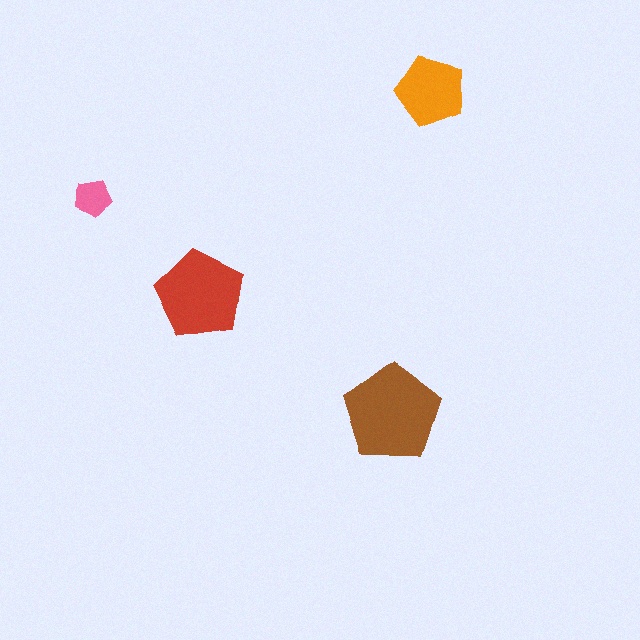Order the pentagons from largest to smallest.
the brown one, the red one, the orange one, the pink one.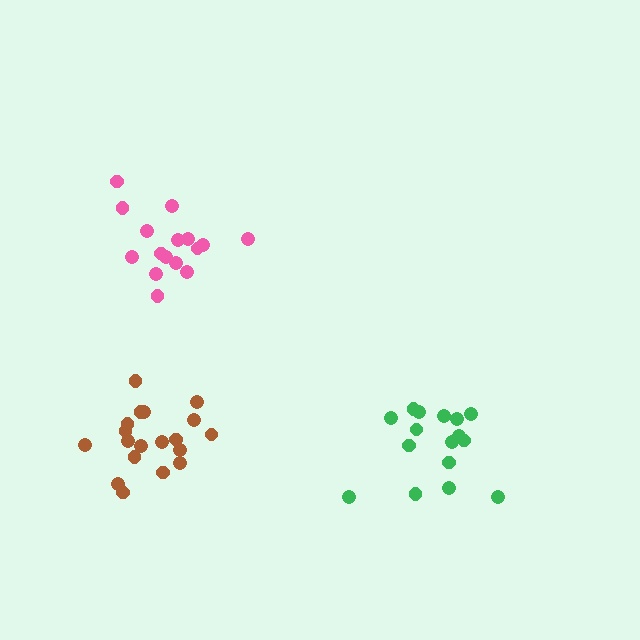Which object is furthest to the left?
The brown cluster is leftmost.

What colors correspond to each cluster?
The clusters are colored: pink, brown, green.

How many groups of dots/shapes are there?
There are 3 groups.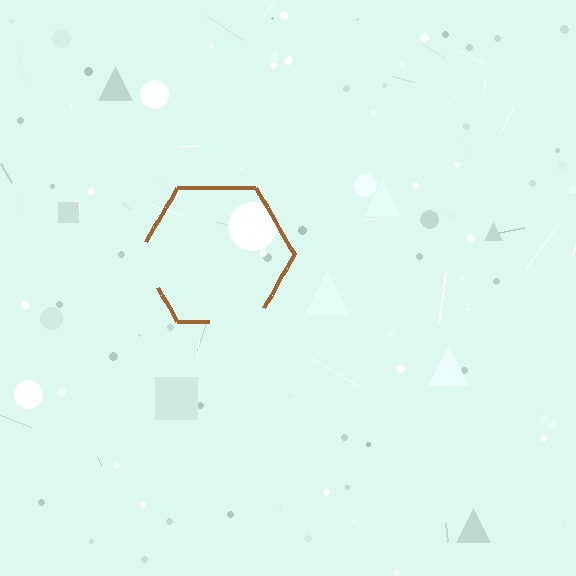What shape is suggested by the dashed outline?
The dashed outline suggests a hexagon.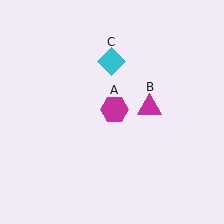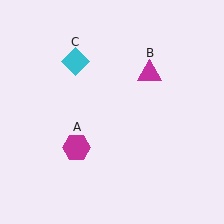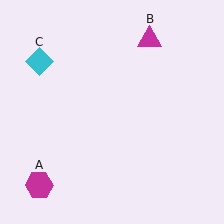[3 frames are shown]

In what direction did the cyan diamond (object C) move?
The cyan diamond (object C) moved left.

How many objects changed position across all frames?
3 objects changed position: magenta hexagon (object A), magenta triangle (object B), cyan diamond (object C).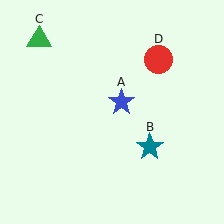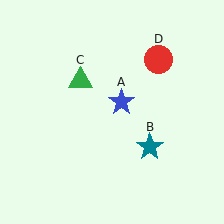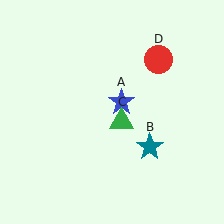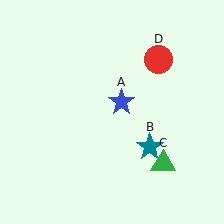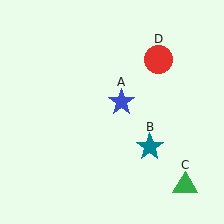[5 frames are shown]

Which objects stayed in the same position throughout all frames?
Blue star (object A) and teal star (object B) and red circle (object D) remained stationary.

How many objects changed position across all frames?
1 object changed position: green triangle (object C).